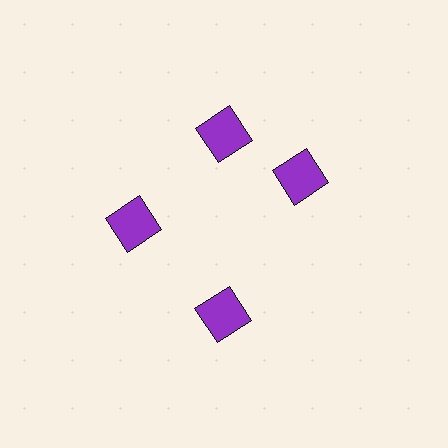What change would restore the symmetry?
The symmetry would be restored by rotating it back into even spacing with its neighbors so that all 4 squares sit at equal angles and equal distance from the center.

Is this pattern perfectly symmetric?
No. The 4 purple squares are arranged in a ring, but one element near the 3 o'clock position is rotated out of alignment along the ring, breaking the 4-fold rotational symmetry.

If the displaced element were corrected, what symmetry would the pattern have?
It would have 4-fold rotational symmetry — the pattern would map onto itself every 90 degrees.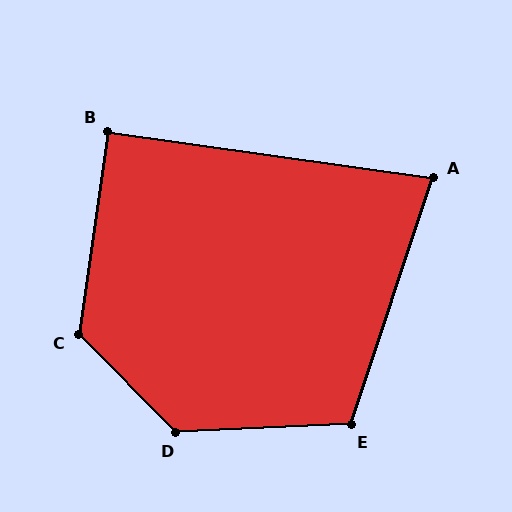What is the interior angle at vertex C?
Approximately 127 degrees (obtuse).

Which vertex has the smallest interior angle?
A, at approximately 80 degrees.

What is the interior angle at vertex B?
Approximately 90 degrees (approximately right).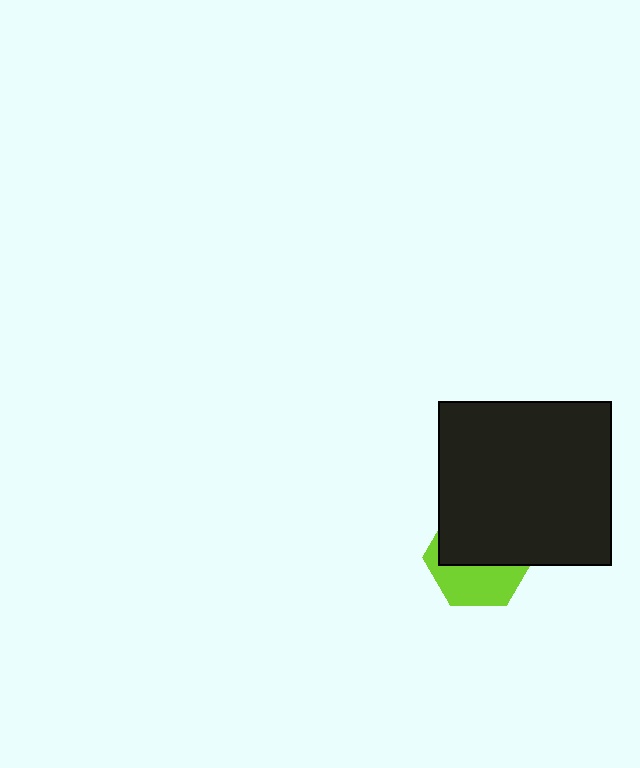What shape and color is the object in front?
The object in front is a black rectangle.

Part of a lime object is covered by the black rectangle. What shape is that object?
It is a hexagon.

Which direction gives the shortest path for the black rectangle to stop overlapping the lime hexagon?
Moving up gives the shortest separation.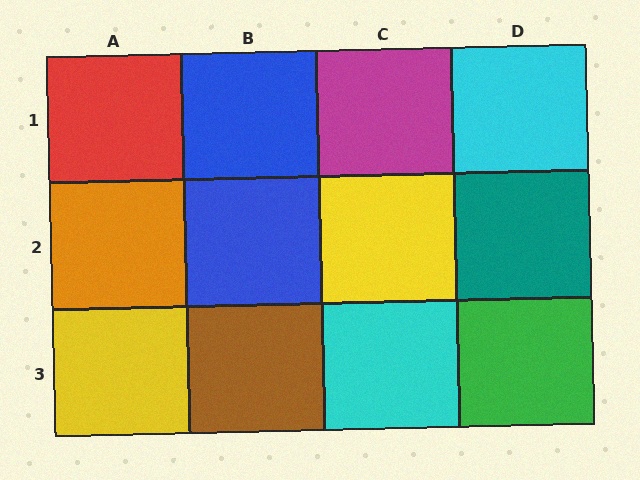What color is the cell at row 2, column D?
Teal.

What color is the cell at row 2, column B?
Blue.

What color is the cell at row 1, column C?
Magenta.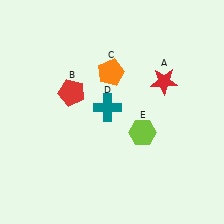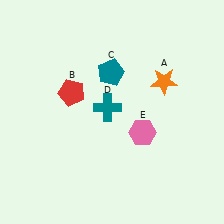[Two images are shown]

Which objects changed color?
A changed from red to orange. C changed from orange to teal. E changed from lime to pink.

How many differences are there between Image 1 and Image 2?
There are 3 differences between the two images.